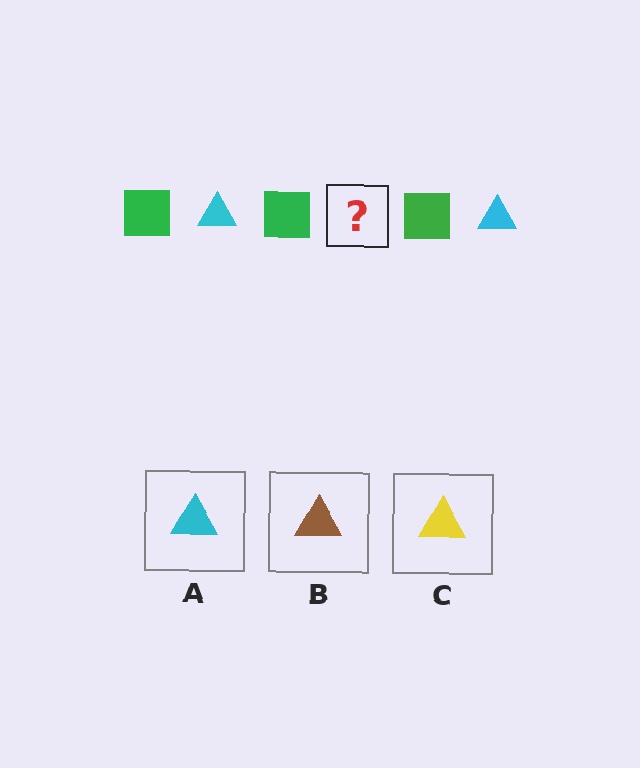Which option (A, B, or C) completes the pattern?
A.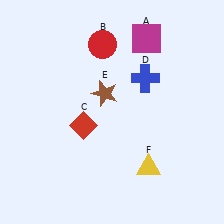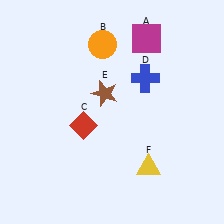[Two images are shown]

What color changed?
The circle (B) changed from red in Image 1 to orange in Image 2.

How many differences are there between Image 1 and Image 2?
There is 1 difference between the two images.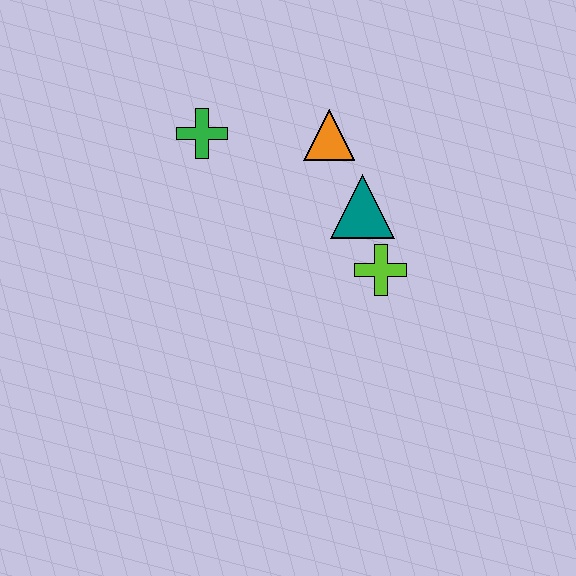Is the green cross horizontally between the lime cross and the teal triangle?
No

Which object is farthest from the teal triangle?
The green cross is farthest from the teal triangle.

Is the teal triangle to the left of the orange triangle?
No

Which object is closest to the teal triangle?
The lime cross is closest to the teal triangle.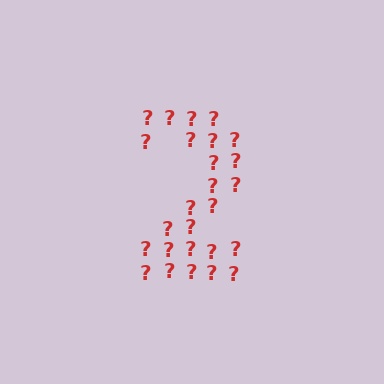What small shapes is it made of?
It is made of small question marks.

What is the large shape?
The large shape is the digit 2.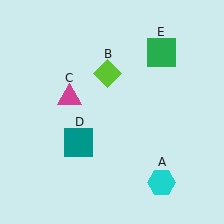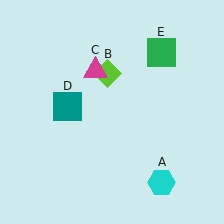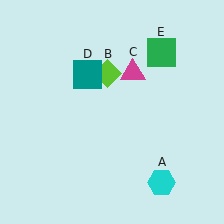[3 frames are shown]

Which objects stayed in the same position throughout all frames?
Cyan hexagon (object A) and lime diamond (object B) and green square (object E) remained stationary.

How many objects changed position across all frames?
2 objects changed position: magenta triangle (object C), teal square (object D).